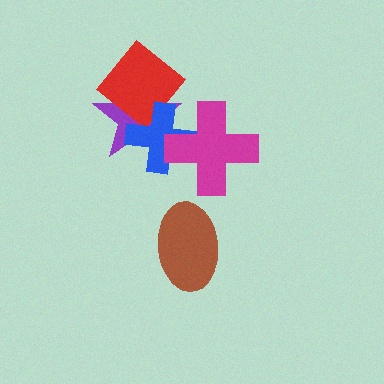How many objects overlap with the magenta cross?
2 objects overlap with the magenta cross.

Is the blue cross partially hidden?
Yes, it is partially covered by another shape.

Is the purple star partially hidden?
Yes, it is partially covered by another shape.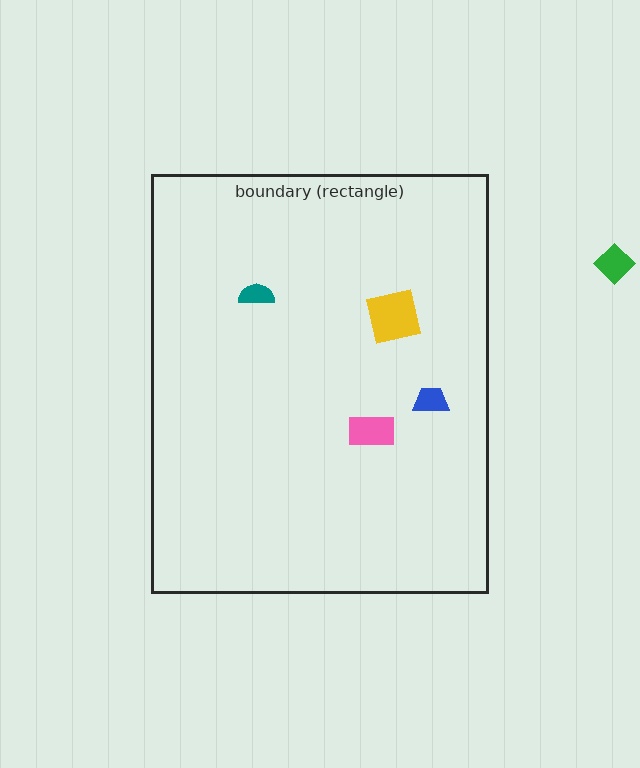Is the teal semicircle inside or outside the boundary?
Inside.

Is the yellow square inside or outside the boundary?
Inside.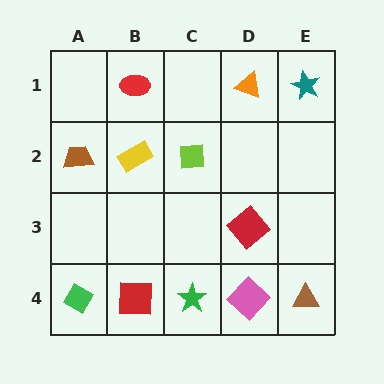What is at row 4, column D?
A pink diamond.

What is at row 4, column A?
A green diamond.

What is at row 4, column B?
A red square.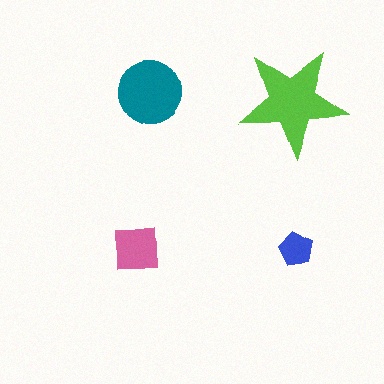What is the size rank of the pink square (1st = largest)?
3rd.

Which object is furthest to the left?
The pink square is leftmost.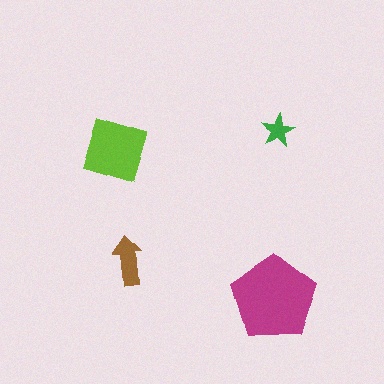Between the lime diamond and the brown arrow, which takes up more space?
The lime diamond.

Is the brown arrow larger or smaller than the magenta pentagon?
Smaller.